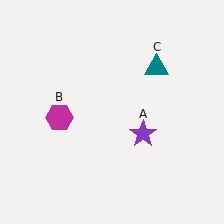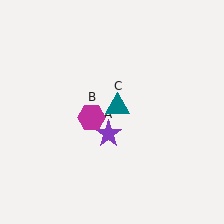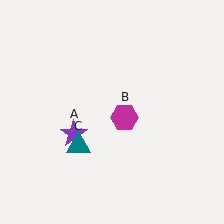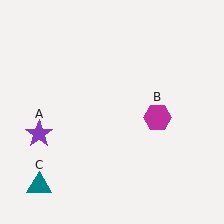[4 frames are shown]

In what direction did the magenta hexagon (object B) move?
The magenta hexagon (object B) moved right.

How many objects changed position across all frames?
3 objects changed position: purple star (object A), magenta hexagon (object B), teal triangle (object C).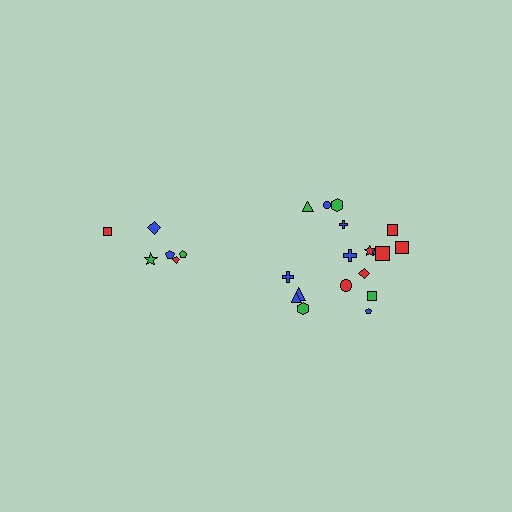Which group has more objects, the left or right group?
The right group.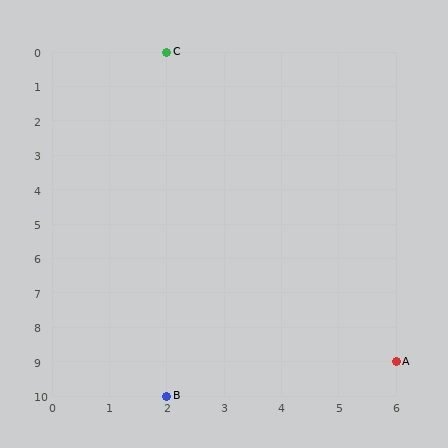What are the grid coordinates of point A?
Point A is at grid coordinates (6, 9).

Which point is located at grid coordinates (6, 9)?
Point A is at (6, 9).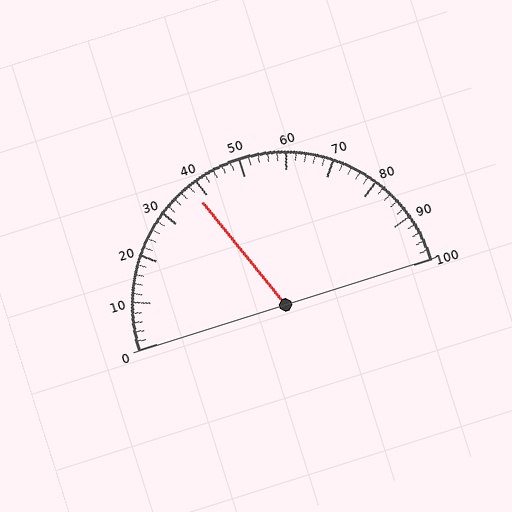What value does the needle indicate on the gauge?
The needle indicates approximately 38.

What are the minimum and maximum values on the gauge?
The gauge ranges from 0 to 100.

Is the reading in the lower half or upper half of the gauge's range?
The reading is in the lower half of the range (0 to 100).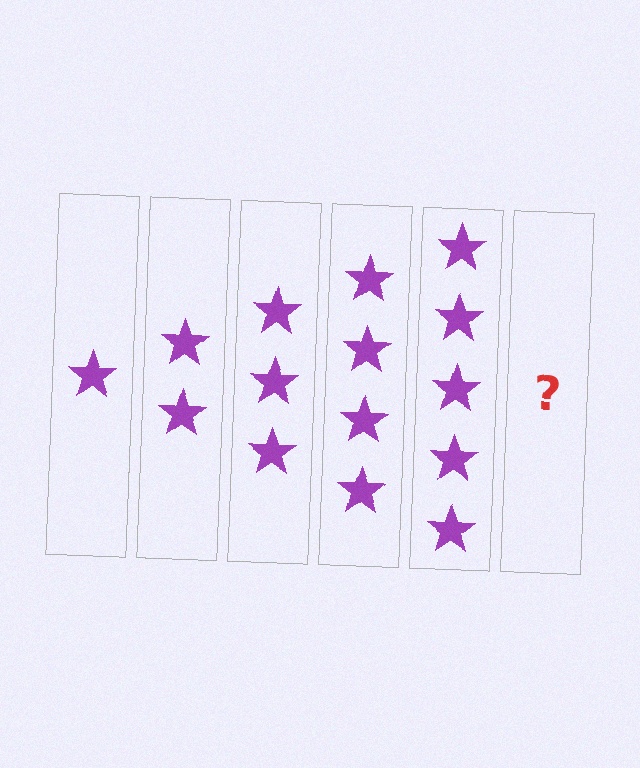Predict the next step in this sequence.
The next step is 6 stars.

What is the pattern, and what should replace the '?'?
The pattern is that each step adds one more star. The '?' should be 6 stars.